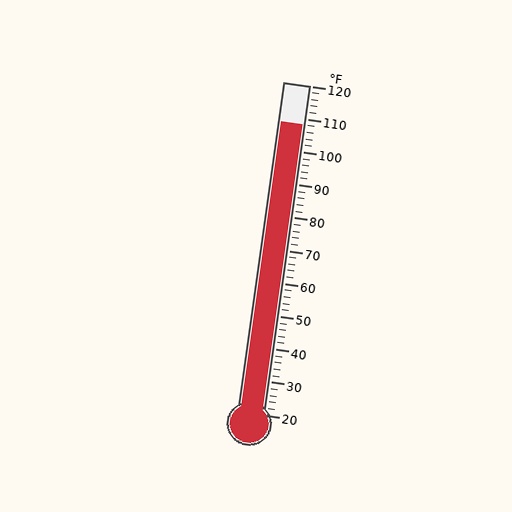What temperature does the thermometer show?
The thermometer shows approximately 108°F.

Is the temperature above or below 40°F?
The temperature is above 40°F.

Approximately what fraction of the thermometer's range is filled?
The thermometer is filled to approximately 90% of its range.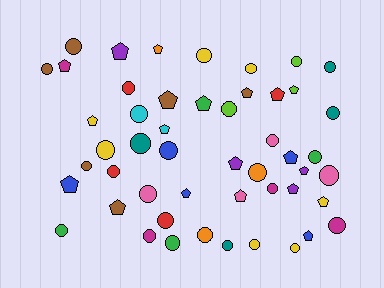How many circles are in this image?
There are 30 circles.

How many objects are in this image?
There are 50 objects.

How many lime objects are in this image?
There are 3 lime objects.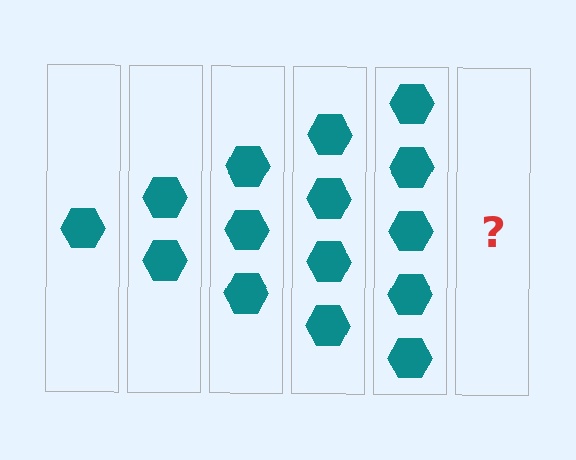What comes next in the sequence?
The next element should be 6 hexagons.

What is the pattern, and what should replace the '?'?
The pattern is that each step adds one more hexagon. The '?' should be 6 hexagons.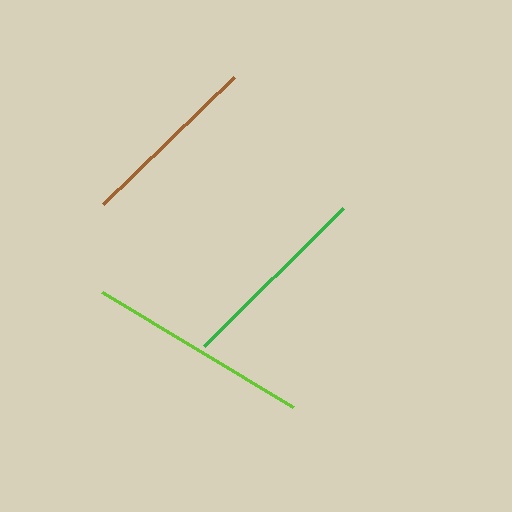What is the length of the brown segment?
The brown segment is approximately 182 pixels long.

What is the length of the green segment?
The green segment is approximately 196 pixels long.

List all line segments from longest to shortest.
From longest to shortest: lime, green, brown.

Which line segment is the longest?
The lime line is the longest at approximately 223 pixels.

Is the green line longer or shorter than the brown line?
The green line is longer than the brown line.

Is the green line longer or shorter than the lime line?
The lime line is longer than the green line.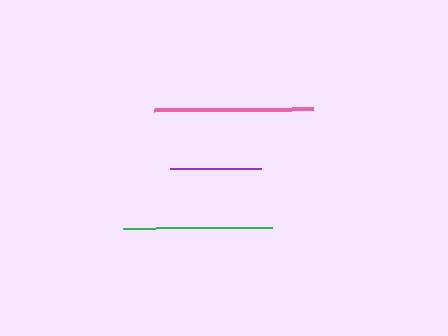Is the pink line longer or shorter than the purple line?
The pink line is longer than the purple line.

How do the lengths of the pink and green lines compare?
The pink and green lines are approximately the same length.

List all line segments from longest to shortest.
From longest to shortest: pink, green, purple.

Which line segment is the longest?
The pink line is the longest at approximately 159 pixels.